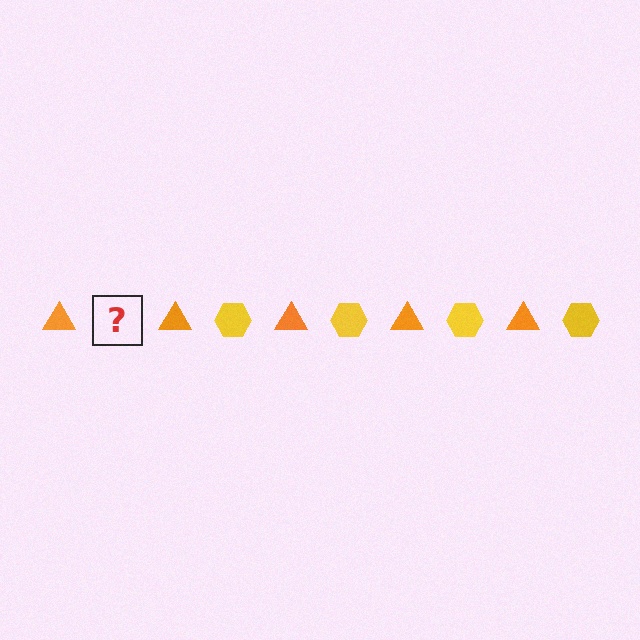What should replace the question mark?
The question mark should be replaced with a yellow hexagon.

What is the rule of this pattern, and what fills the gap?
The rule is that the pattern alternates between orange triangle and yellow hexagon. The gap should be filled with a yellow hexagon.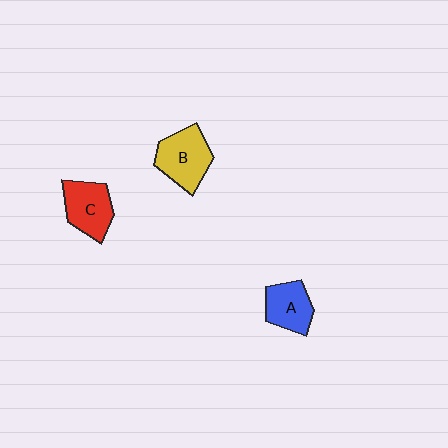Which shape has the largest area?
Shape B (yellow).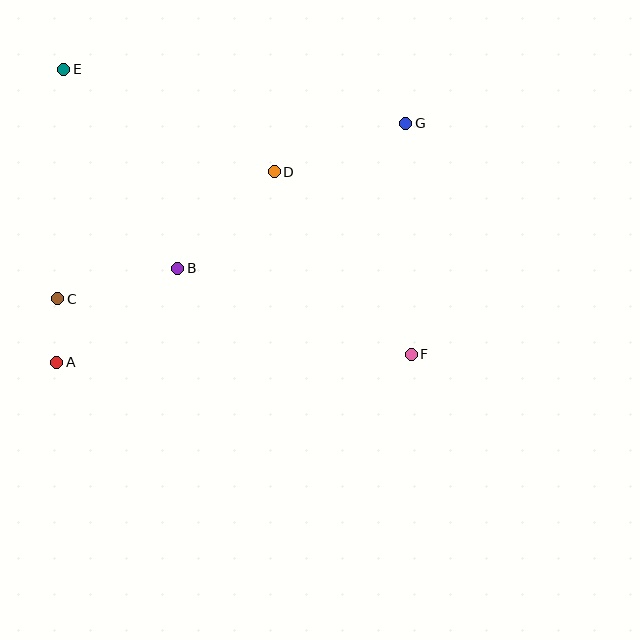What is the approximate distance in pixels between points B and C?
The distance between B and C is approximately 124 pixels.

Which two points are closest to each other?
Points A and C are closest to each other.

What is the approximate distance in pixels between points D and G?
The distance between D and G is approximately 140 pixels.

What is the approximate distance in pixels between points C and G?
The distance between C and G is approximately 390 pixels.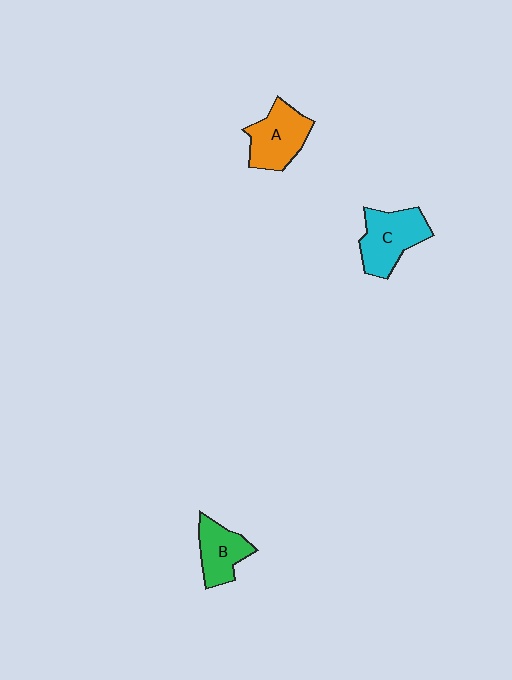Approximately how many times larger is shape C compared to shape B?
Approximately 1.3 times.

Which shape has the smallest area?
Shape B (green).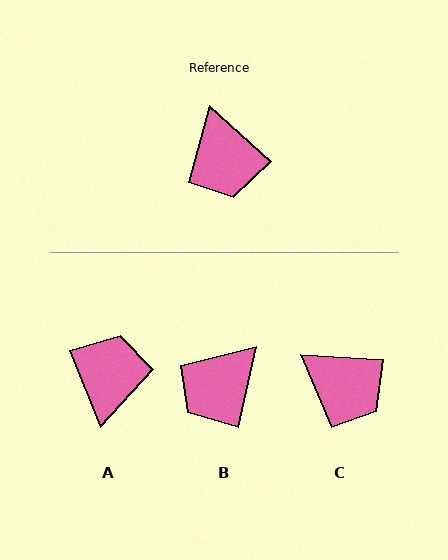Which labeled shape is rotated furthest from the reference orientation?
A, about 153 degrees away.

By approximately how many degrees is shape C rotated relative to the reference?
Approximately 38 degrees counter-clockwise.